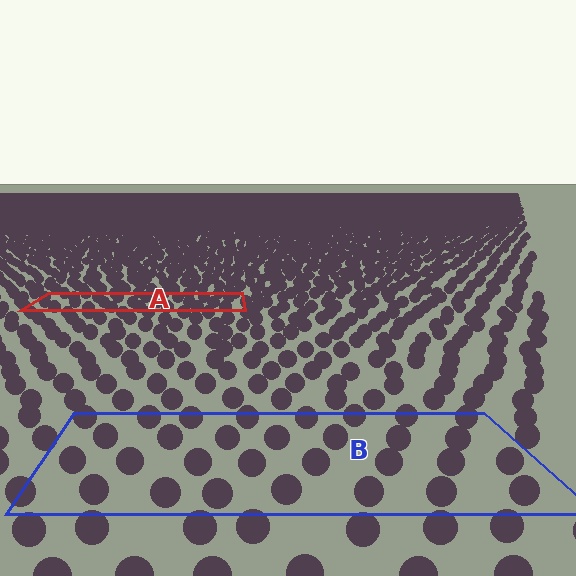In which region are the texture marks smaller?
The texture marks are smaller in region A, because it is farther away.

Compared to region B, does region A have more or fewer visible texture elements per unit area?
Region A has more texture elements per unit area — they are packed more densely because it is farther away.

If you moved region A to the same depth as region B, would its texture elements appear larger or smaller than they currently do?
They would appear larger. At a closer depth, the same texture elements are projected at a bigger on-screen size.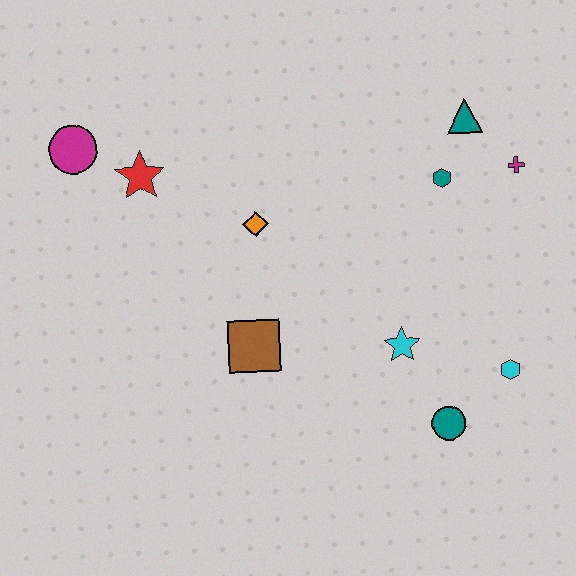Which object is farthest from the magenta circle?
The cyan hexagon is farthest from the magenta circle.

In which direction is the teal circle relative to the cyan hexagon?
The teal circle is to the left of the cyan hexagon.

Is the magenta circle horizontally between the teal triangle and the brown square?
No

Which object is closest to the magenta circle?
The red star is closest to the magenta circle.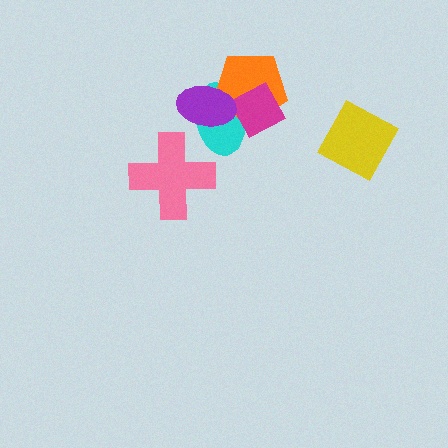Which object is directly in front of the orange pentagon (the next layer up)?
The magenta diamond is directly in front of the orange pentagon.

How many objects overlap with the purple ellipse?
3 objects overlap with the purple ellipse.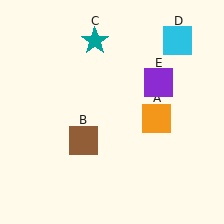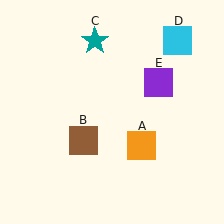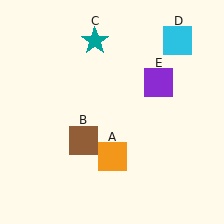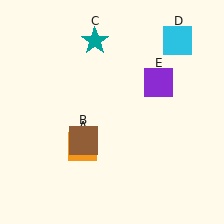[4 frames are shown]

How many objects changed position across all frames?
1 object changed position: orange square (object A).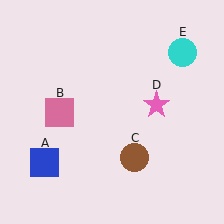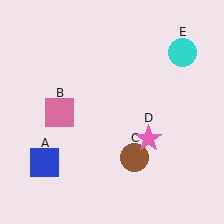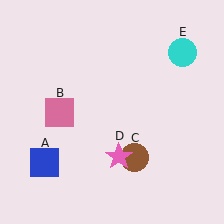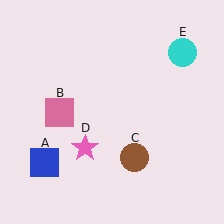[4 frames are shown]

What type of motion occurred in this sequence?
The pink star (object D) rotated clockwise around the center of the scene.